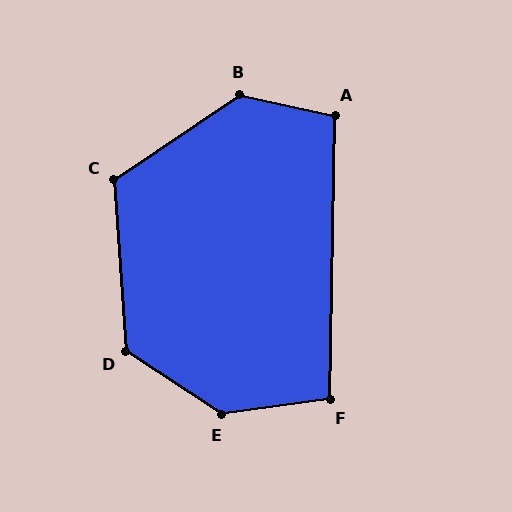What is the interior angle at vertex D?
Approximately 127 degrees (obtuse).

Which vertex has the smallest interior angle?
F, at approximately 99 degrees.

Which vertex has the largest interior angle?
E, at approximately 139 degrees.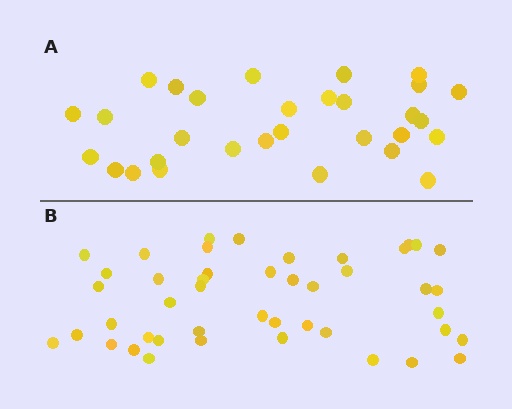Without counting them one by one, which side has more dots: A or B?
Region B (the bottom region) has more dots.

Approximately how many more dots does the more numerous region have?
Region B has approximately 15 more dots than region A.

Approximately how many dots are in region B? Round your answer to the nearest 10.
About 40 dots. (The exact count is 45, which rounds to 40.)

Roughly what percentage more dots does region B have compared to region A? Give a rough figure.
About 50% more.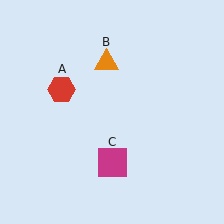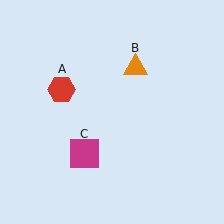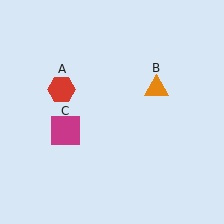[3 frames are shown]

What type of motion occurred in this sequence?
The orange triangle (object B), magenta square (object C) rotated clockwise around the center of the scene.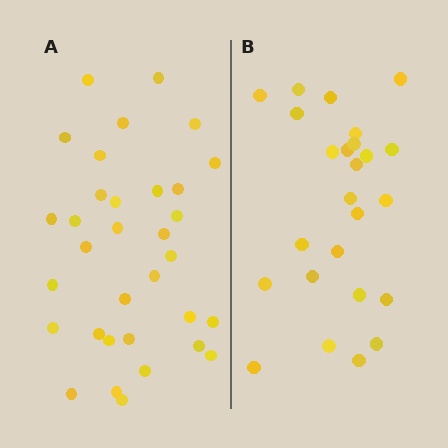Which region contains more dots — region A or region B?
Region A (the left region) has more dots.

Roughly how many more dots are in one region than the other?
Region A has roughly 8 or so more dots than region B.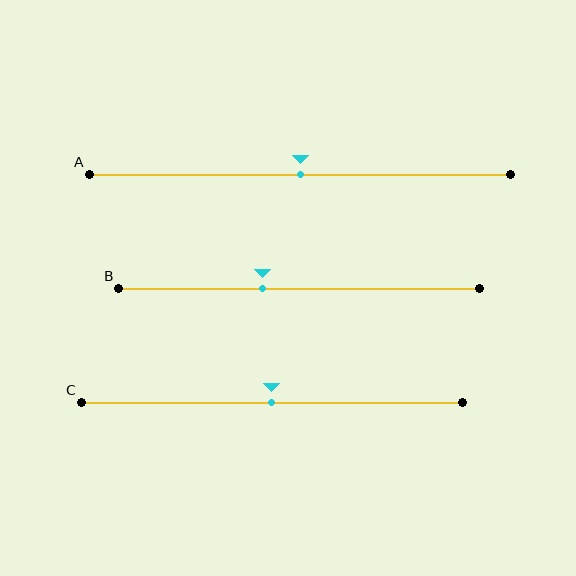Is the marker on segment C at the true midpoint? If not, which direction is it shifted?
Yes, the marker on segment C is at the true midpoint.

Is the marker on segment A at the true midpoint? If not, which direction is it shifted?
Yes, the marker on segment A is at the true midpoint.